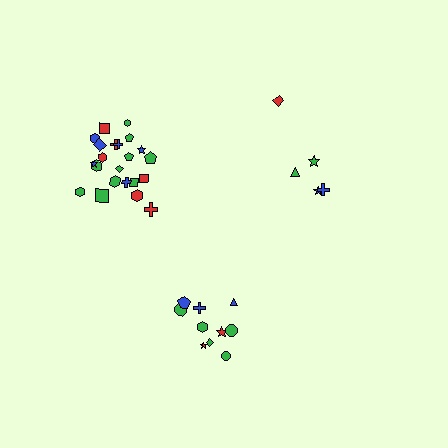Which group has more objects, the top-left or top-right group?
The top-left group.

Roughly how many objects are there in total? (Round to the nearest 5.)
Roughly 35 objects in total.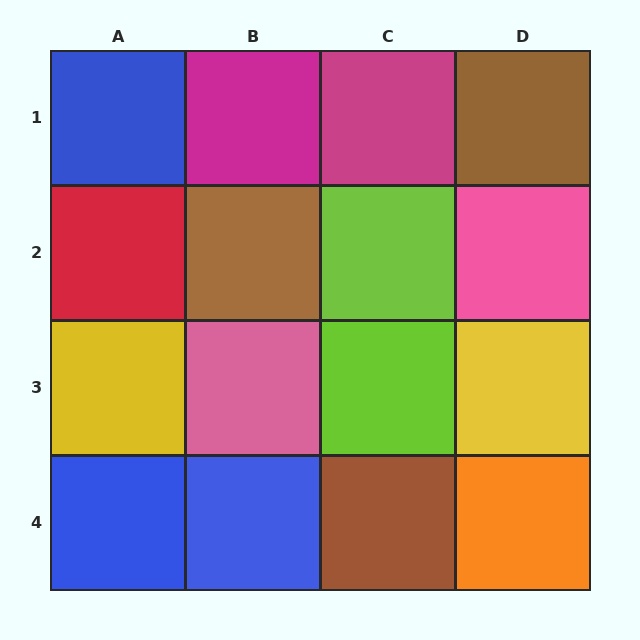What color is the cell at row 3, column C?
Lime.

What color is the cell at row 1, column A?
Blue.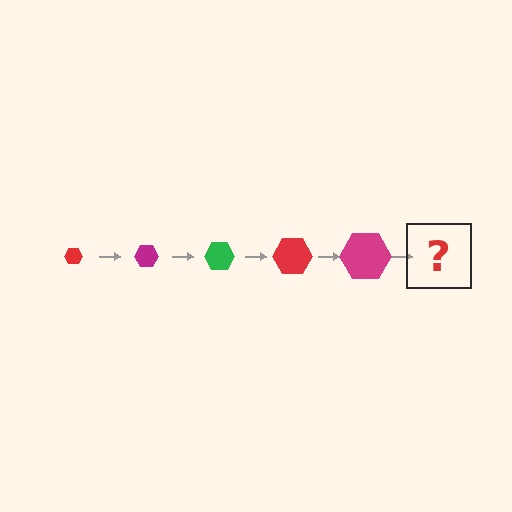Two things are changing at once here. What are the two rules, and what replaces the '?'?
The two rules are that the hexagon grows larger each step and the color cycles through red, magenta, and green. The '?' should be a green hexagon, larger than the previous one.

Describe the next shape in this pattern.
It should be a green hexagon, larger than the previous one.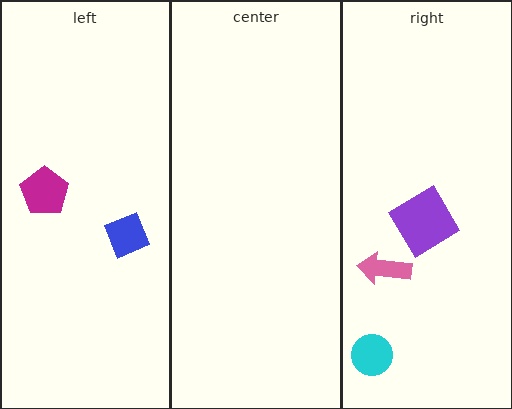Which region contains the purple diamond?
The right region.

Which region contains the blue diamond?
The left region.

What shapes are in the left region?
The magenta pentagon, the blue diamond.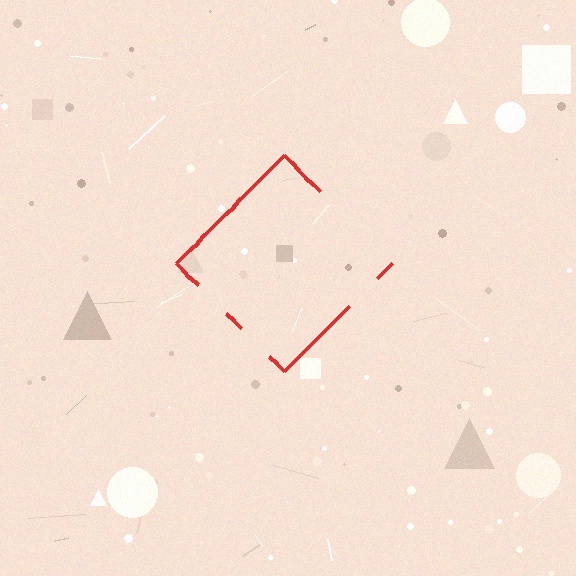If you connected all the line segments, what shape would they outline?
They would outline a diamond.